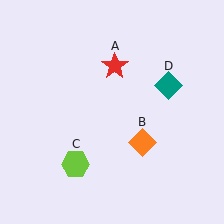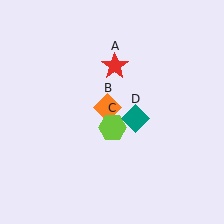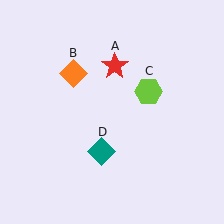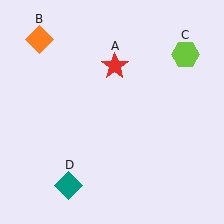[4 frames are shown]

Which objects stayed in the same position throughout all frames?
Red star (object A) remained stationary.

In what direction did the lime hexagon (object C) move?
The lime hexagon (object C) moved up and to the right.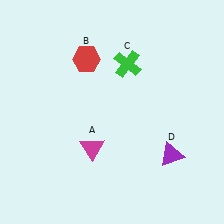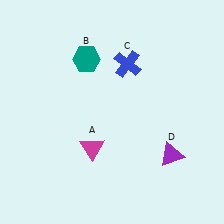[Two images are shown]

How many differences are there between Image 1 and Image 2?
There are 2 differences between the two images.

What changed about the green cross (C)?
In Image 1, C is green. In Image 2, it changed to blue.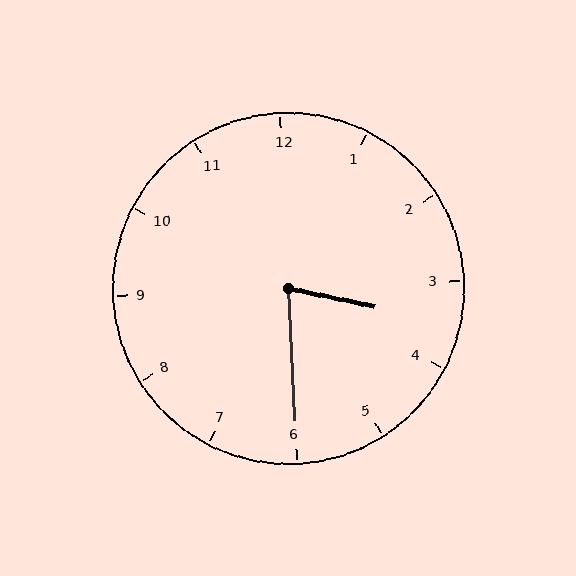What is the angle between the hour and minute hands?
Approximately 75 degrees.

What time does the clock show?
3:30.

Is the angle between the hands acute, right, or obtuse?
It is acute.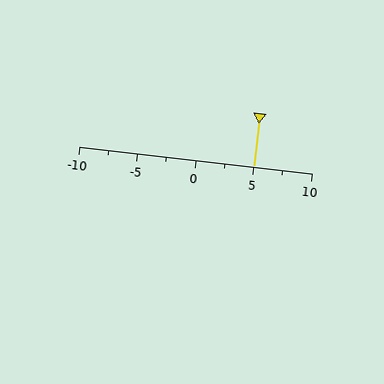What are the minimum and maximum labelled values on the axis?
The axis runs from -10 to 10.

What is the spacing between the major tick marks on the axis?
The major ticks are spaced 5 apart.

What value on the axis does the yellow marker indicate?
The marker indicates approximately 5.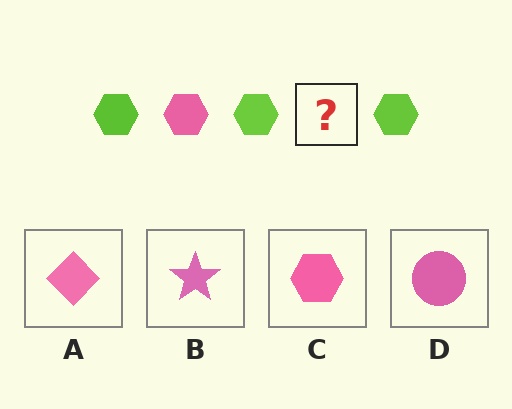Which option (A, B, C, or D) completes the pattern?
C.